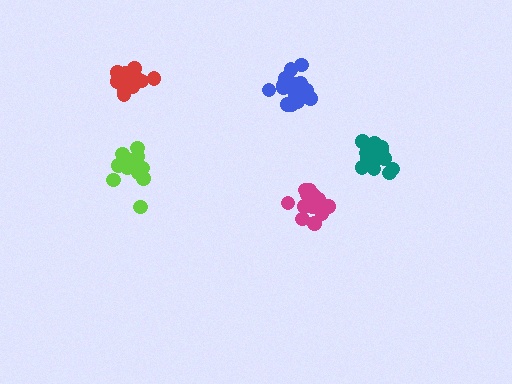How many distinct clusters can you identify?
There are 5 distinct clusters.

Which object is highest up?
The red cluster is topmost.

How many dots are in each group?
Group 1: 17 dots, Group 2: 17 dots, Group 3: 15 dots, Group 4: 17 dots, Group 5: 17 dots (83 total).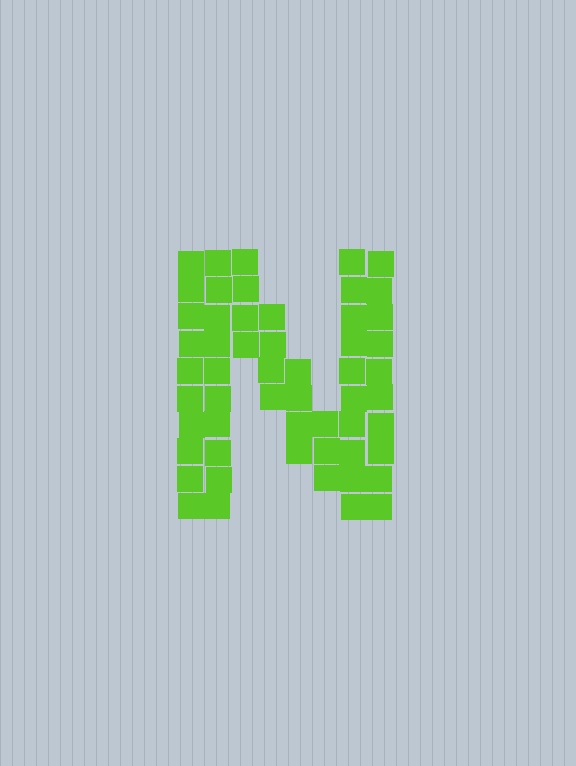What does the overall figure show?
The overall figure shows the letter N.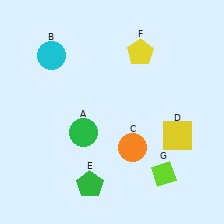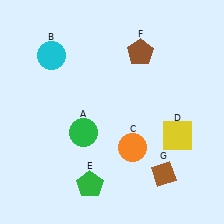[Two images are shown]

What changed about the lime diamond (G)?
In Image 1, G is lime. In Image 2, it changed to brown.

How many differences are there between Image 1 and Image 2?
There are 2 differences between the two images.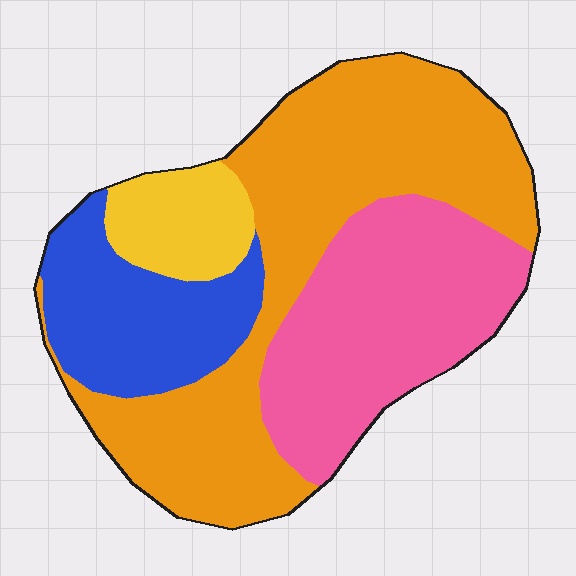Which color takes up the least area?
Yellow, at roughly 10%.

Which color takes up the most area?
Orange, at roughly 45%.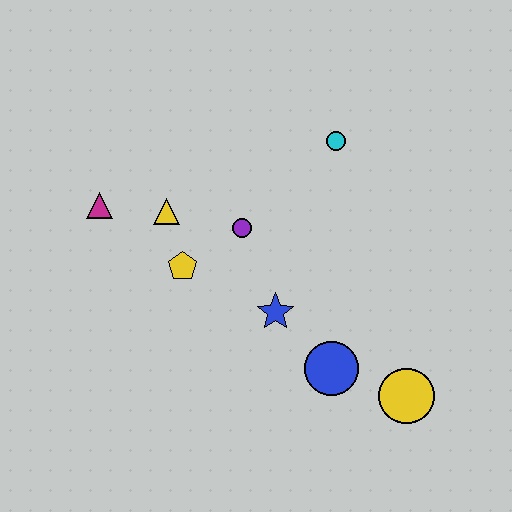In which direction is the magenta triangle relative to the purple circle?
The magenta triangle is to the left of the purple circle.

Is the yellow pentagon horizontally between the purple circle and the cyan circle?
No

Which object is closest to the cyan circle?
The purple circle is closest to the cyan circle.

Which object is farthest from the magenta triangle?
The yellow circle is farthest from the magenta triangle.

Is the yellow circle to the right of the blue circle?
Yes